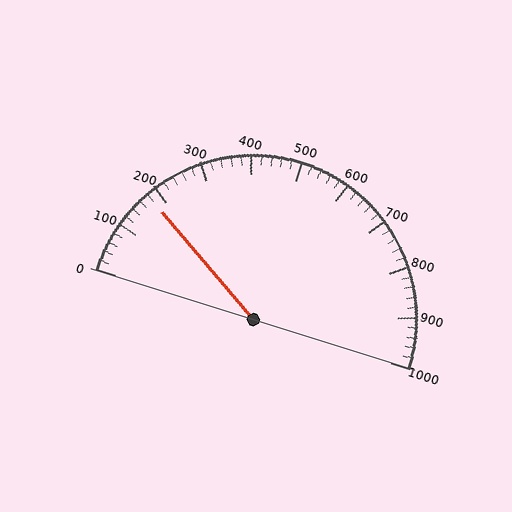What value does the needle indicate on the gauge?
The needle indicates approximately 180.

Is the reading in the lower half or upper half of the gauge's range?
The reading is in the lower half of the range (0 to 1000).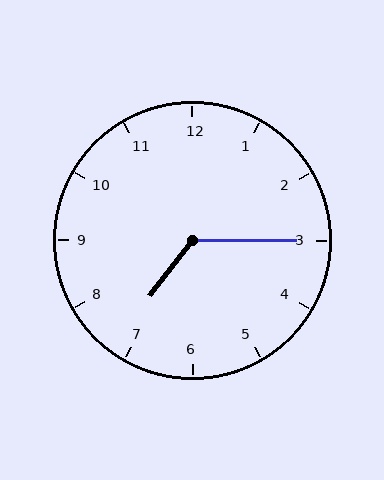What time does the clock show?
7:15.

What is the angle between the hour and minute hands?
Approximately 128 degrees.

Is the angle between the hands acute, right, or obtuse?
It is obtuse.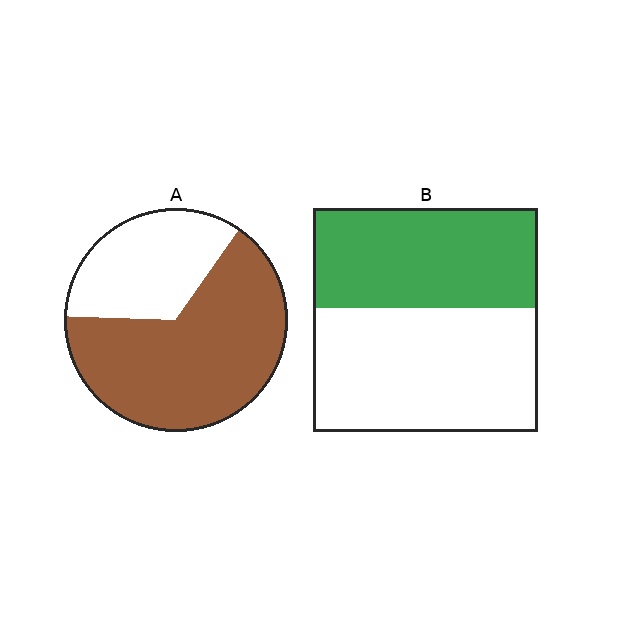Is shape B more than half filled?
No.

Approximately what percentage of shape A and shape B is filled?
A is approximately 65% and B is approximately 45%.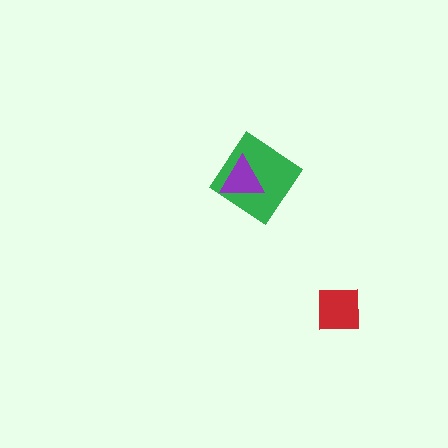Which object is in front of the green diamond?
The purple triangle is in front of the green diamond.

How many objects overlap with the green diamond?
1 object overlaps with the green diamond.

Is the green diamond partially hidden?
Yes, it is partially covered by another shape.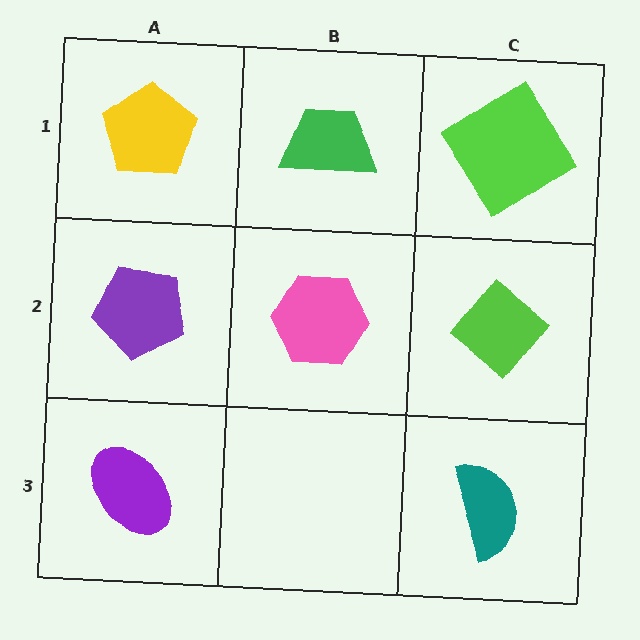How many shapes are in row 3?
2 shapes.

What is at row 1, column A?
A yellow pentagon.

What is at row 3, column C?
A teal semicircle.